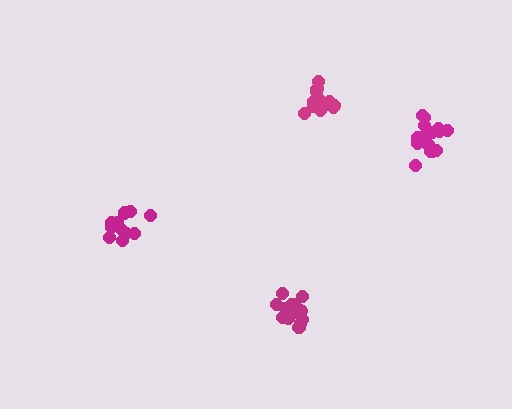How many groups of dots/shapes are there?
There are 4 groups.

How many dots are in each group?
Group 1: 11 dots, Group 2: 16 dots, Group 3: 17 dots, Group 4: 16 dots (60 total).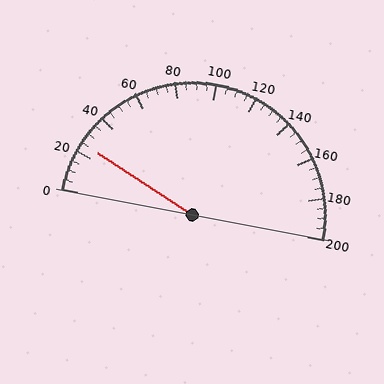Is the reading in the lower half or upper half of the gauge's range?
The reading is in the lower half of the range (0 to 200).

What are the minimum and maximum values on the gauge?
The gauge ranges from 0 to 200.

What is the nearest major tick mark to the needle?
The nearest major tick mark is 20.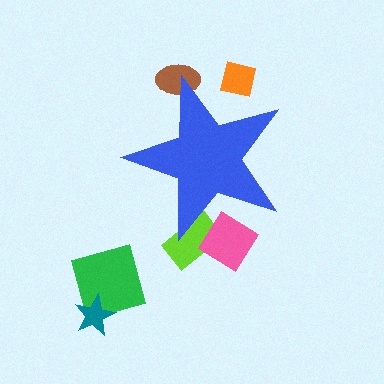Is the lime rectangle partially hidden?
Yes, the lime rectangle is partially hidden behind the blue star.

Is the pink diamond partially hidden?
Yes, the pink diamond is partially hidden behind the blue star.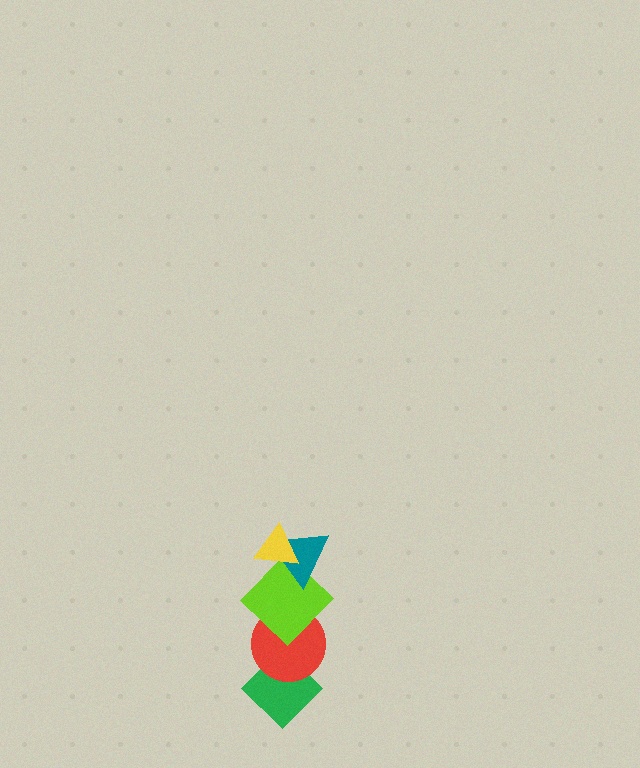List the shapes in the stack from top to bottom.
From top to bottom: the yellow triangle, the teal triangle, the lime diamond, the red circle, the green diamond.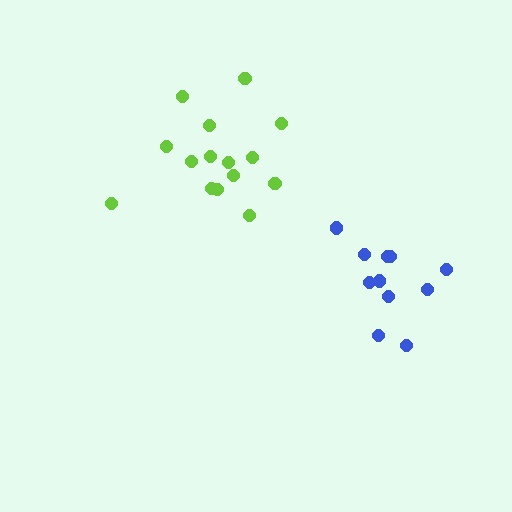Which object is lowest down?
The blue cluster is bottommost.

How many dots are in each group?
Group 1: 11 dots, Group 2: 15 dots (26 total).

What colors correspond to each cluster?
The clusters are colored: blue, lime.